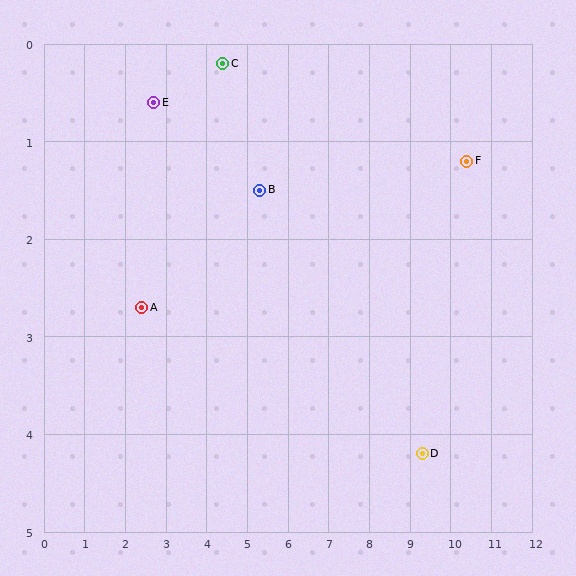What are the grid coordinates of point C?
Point C is at approximately (4.4, 0.2).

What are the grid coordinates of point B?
Point B is at approximately (5.3, 1.5).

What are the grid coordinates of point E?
Point E is at approximately (2.7, 0.6).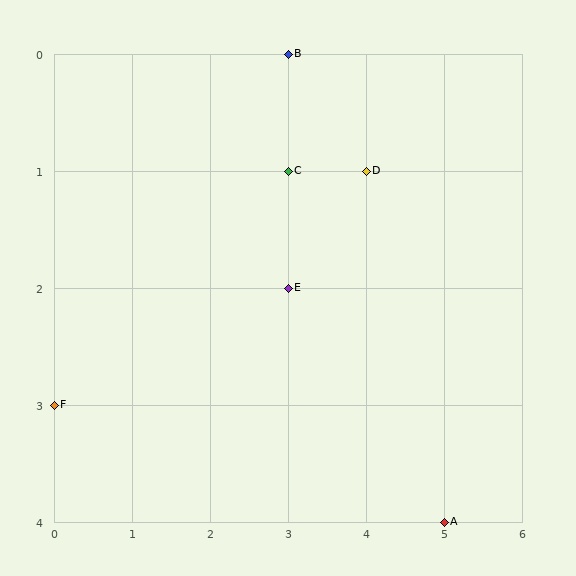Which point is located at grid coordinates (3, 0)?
Point B is at (3, 0).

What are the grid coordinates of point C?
Point C is at grid coordinates (3, 1).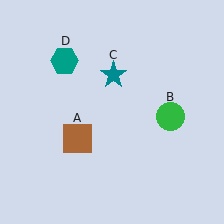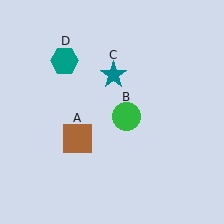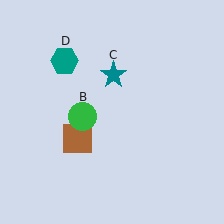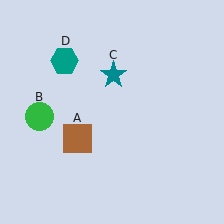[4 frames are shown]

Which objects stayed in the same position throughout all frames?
Brown square (object A) and teal star (object C) and teal hexagon (object D) remained stationary.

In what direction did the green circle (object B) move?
The green circle (object B) moved left.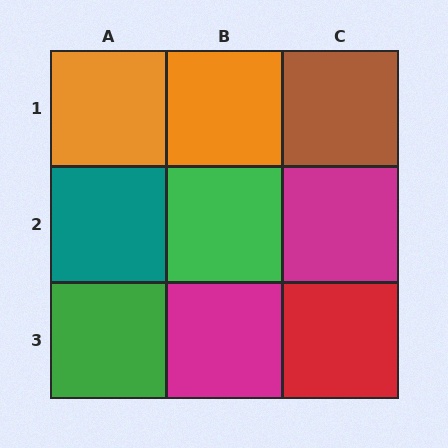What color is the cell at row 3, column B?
Magenta.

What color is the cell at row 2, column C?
Magenta.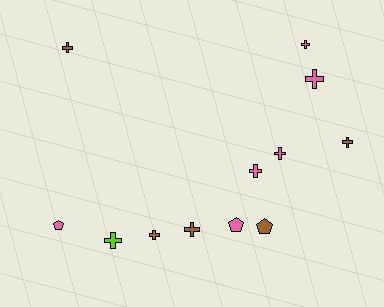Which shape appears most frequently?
Cross, with 9 objects.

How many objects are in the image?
There are 12 objects.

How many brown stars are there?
There are no brown stars.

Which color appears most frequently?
Pink, with 6 objects.